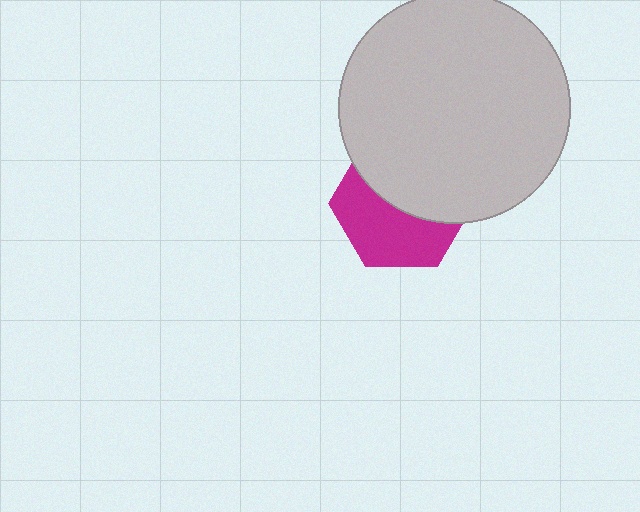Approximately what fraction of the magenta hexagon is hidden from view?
Roughly 51% of the magenta hexagon is hidden behind the light gray circle.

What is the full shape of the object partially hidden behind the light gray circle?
The partially hidden object is a magenta hexagon.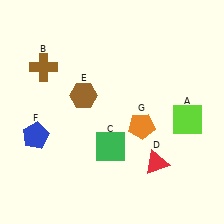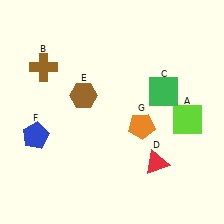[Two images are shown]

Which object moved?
The green square (C) moved up.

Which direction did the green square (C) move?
The green square (C) moved up.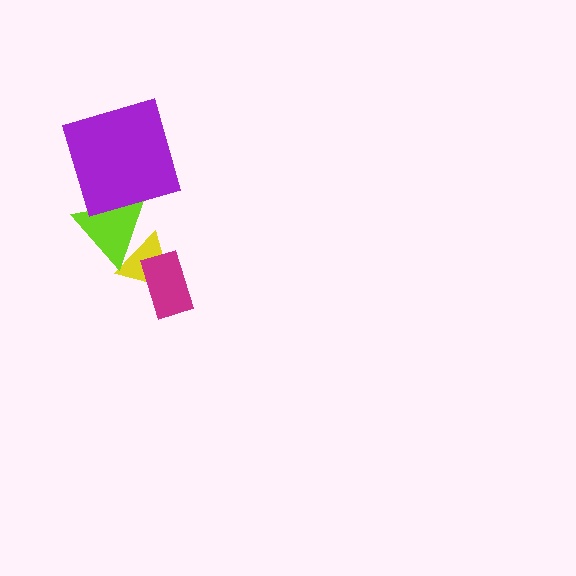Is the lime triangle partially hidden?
Yes, it is partially covered by another shape.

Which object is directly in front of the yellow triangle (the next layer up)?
The lime triangle is directly in front of the yellow triangle.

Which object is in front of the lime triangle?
The purple square is in front of the lime triangle.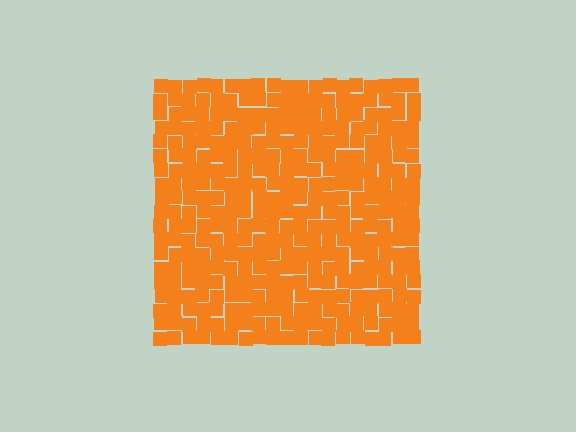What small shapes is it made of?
It is made of small squares.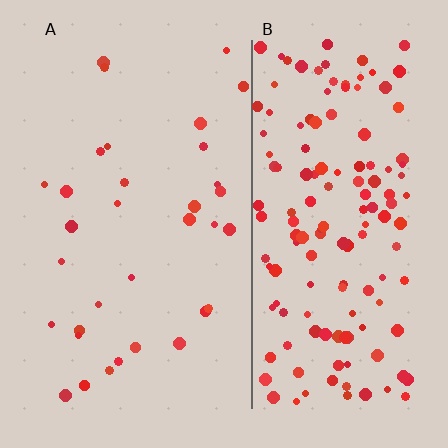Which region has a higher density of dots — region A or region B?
B (the right).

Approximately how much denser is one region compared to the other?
Approximately 4.6× — region B over region A.